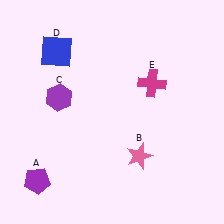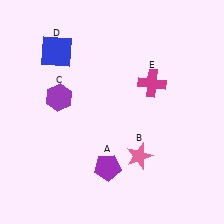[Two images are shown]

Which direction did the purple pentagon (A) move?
The purple pentagon (A) moved right.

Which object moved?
The purple pentagon (A) moved right.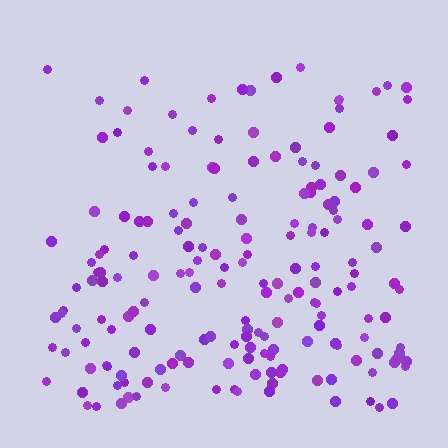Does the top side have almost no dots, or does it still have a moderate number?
Still a moderate number, just noticeably fewer than the bottom.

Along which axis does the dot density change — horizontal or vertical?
Vertical.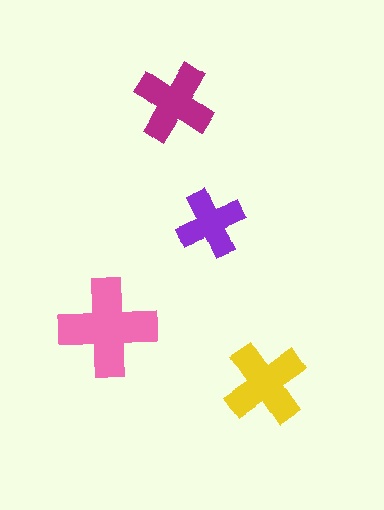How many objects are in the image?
There are 4 objects in the image.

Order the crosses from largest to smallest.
the pink one, the yellow one, the magenta one, the purple one.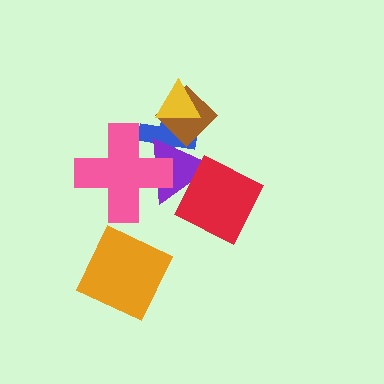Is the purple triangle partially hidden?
Yes, it is partially covered by another shape.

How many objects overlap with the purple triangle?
4 objects overlap with the purple triangle.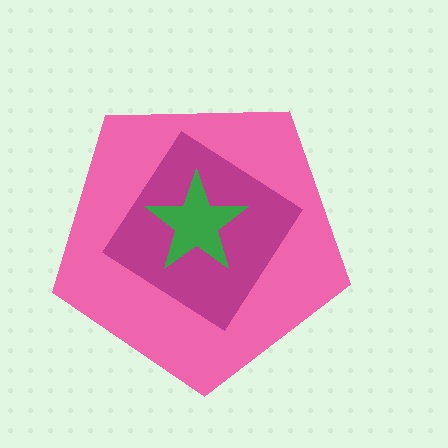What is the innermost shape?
The green star.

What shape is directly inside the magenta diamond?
The green star.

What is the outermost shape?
The pink pentagon.